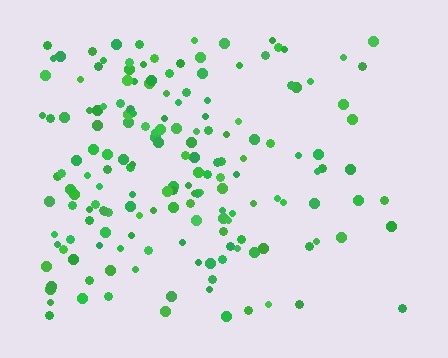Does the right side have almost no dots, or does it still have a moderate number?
Still a moderate number, just noticeably fewer than the left.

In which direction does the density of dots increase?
From right to left, with the left side densest.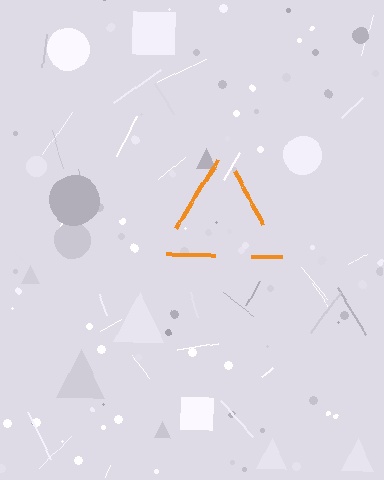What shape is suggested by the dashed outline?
The dashed outline suggests a triangle.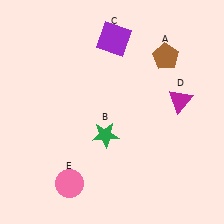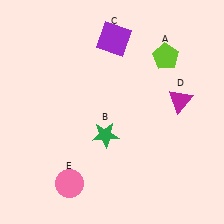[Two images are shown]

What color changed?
The pentagon (A) changed from brown in Image 1 to lime in Image 2.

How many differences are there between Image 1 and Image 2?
There is 1 difference between the two images.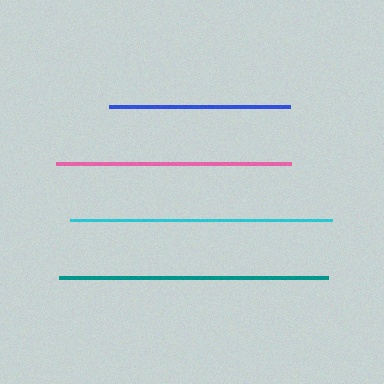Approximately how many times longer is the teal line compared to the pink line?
The teal line is approximately 1.1 times the length of the pink line.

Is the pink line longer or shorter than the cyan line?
The cyan line is longer than the pink line.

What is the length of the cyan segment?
The cyan segment is approximately 262 pixels long.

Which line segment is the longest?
The teal line is the longest at approximately 269 pixels.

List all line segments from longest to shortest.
From longest to shortest: teal, cyan, pink, blue.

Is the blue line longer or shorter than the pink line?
The pink line is longer than the blue line.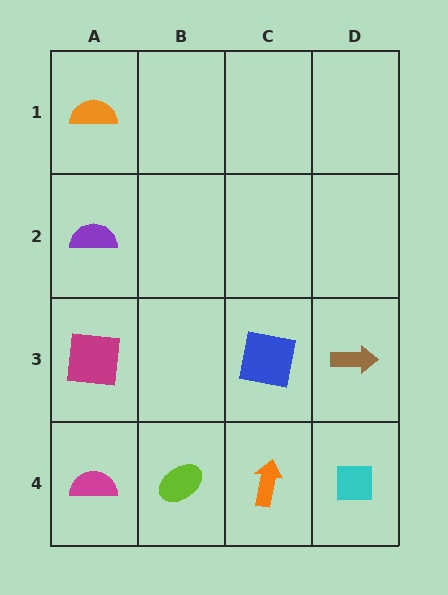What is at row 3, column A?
A magenta square.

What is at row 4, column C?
An orange arrow.